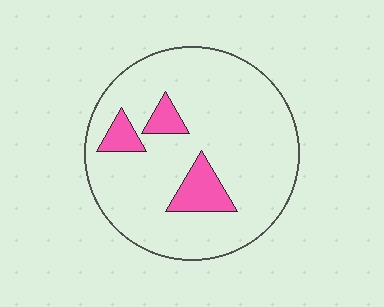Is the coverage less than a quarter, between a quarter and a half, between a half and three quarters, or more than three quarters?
Less than a quarter.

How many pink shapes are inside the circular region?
3.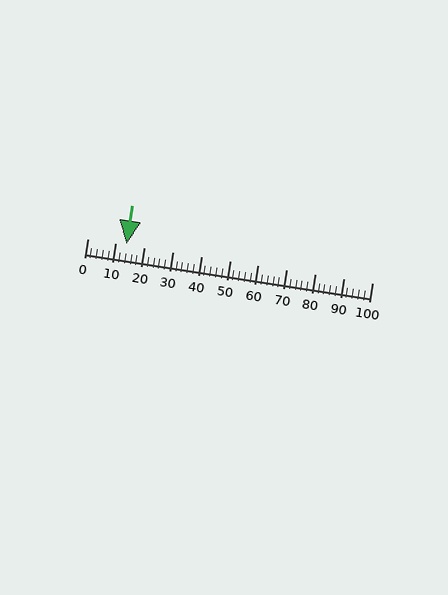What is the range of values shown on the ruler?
The ruler shows values from 0 to 100.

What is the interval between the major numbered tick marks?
The major tick marks are spaced 10 units apart.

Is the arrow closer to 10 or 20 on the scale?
The arrow is closer to 10.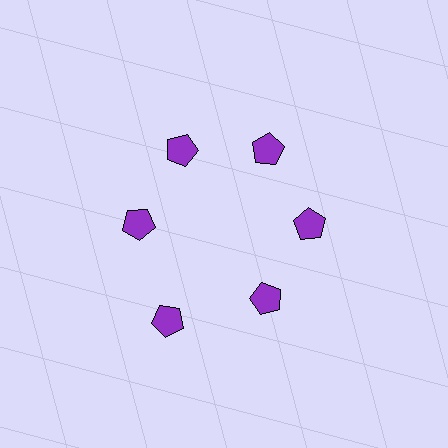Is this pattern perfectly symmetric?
No. The 6 purple pentagons are arranged in a ring, but one element near the 7 o'clock position is pushed outward from the center, breaking the 6-fold rotational symmetry.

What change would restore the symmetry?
The symmetry would be restored by moving it inward, back onto the ring so that all 6 pentagons sit at equal angles and equal distance from the center.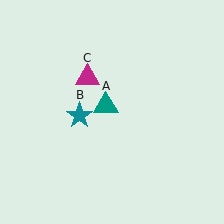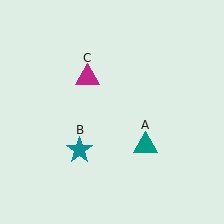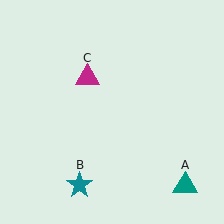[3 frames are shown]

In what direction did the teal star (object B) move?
The teal star (object B) moved down.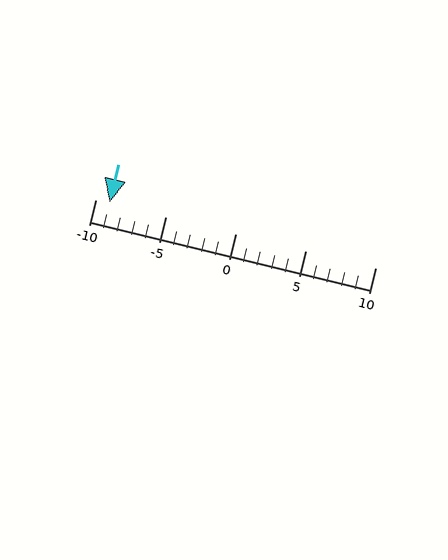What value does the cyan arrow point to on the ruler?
The cyan arrow points to approximately -9.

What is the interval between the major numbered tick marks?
The major tick marks are spaced 5 units apart.